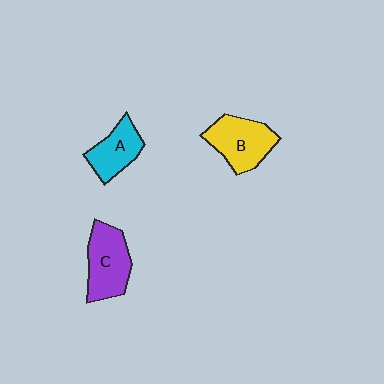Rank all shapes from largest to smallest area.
From largest to smallest: C (purple), B (yellow), A (cyan).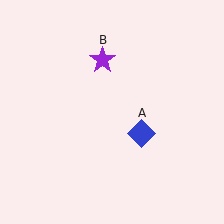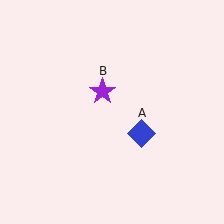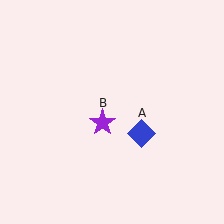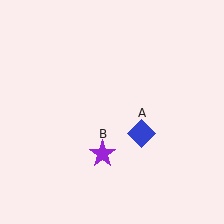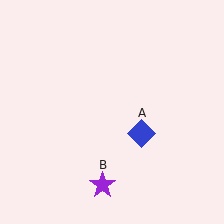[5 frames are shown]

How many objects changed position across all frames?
1 object changed position: purple star (object B).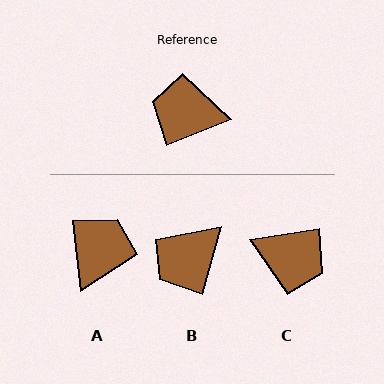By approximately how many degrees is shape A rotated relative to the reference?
Approximately 105 degrees clockwise.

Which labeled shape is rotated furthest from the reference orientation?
C, about 167 degrees away.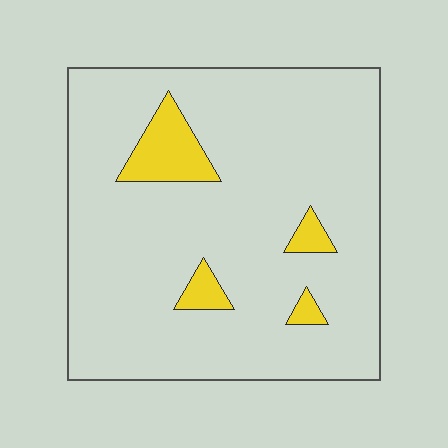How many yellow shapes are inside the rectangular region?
4.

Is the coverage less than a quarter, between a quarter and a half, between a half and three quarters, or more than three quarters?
Less than a quarter.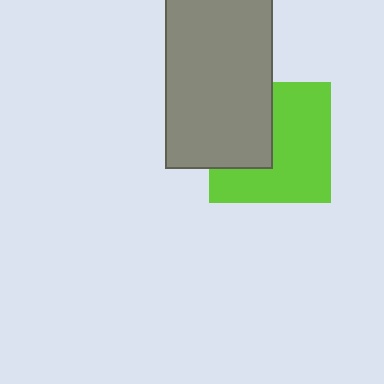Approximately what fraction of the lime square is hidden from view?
Roughly 38% of the lime square is hidden behind the gray rectangle.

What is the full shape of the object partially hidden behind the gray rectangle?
The partially hidden object is a lime square.